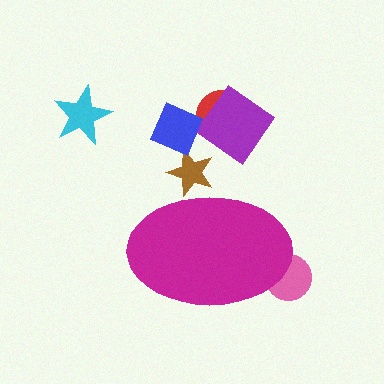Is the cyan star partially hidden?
No, the cyan star is fully visible.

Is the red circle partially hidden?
No, the red circle is fully visible.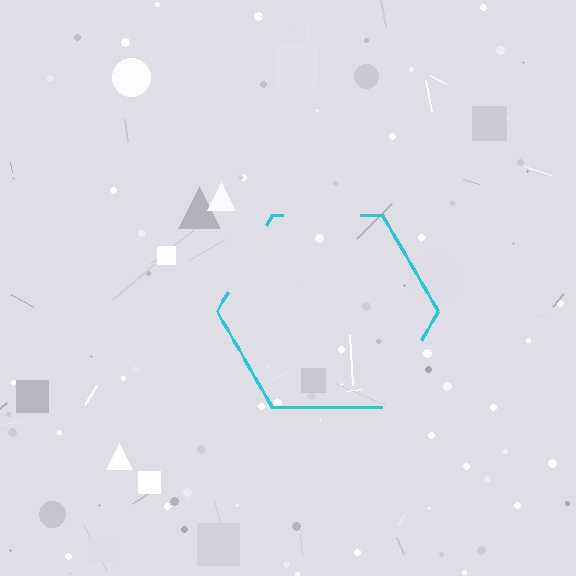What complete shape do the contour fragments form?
The contour fragments form a hexagon.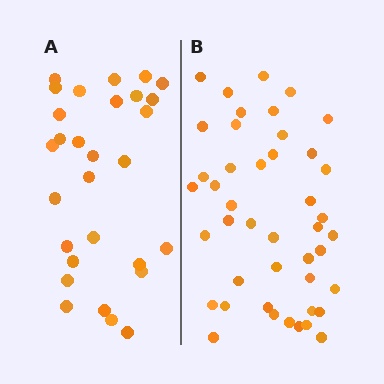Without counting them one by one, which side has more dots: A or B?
Region B (the right region) has more dots.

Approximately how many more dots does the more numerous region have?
Region B has approximately 15 more dots than region A.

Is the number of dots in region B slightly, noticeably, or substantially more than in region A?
Region B has substantially more. The ratio is roughly 1.5 to 1.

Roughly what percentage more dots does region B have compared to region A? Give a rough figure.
About 50% more.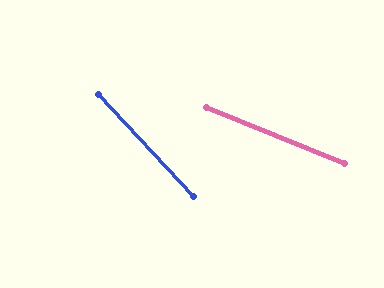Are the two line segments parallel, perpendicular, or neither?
Neither parallel nor perpendicular — they differ by about 25°.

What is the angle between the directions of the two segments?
Approximately 25 degrees.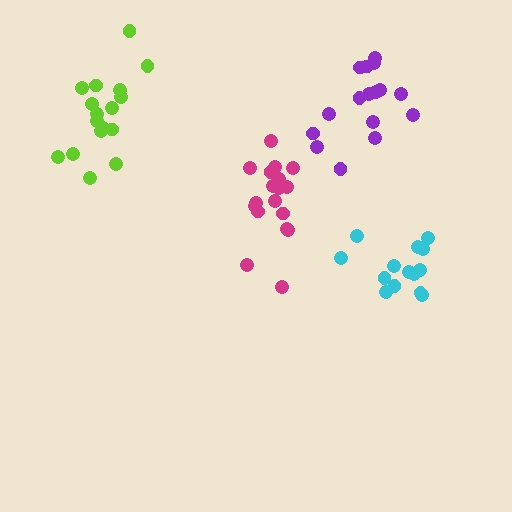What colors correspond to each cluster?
The clusters are colored: magenta, lime, purple, cyan.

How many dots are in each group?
Group 1: 18 dots, Group 2: 17 dots, Group 3: 16 dots, Group 4: 14 dots (65 total).